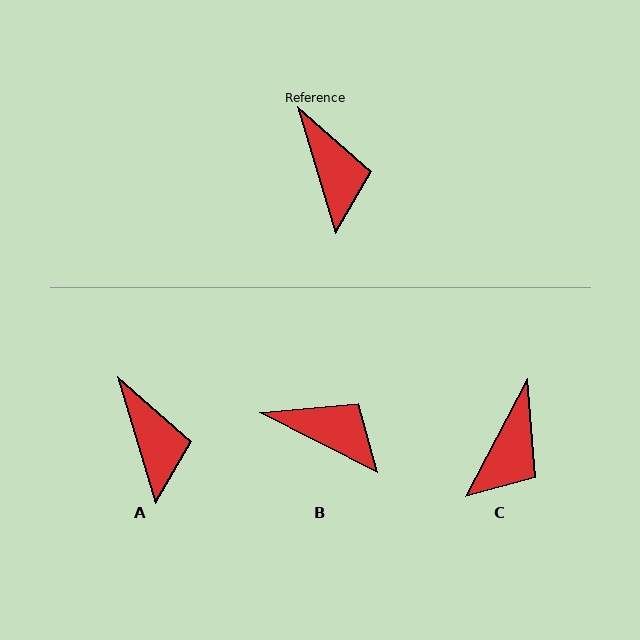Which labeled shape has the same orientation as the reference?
A.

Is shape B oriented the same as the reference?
No, it is off by about 46 degrees.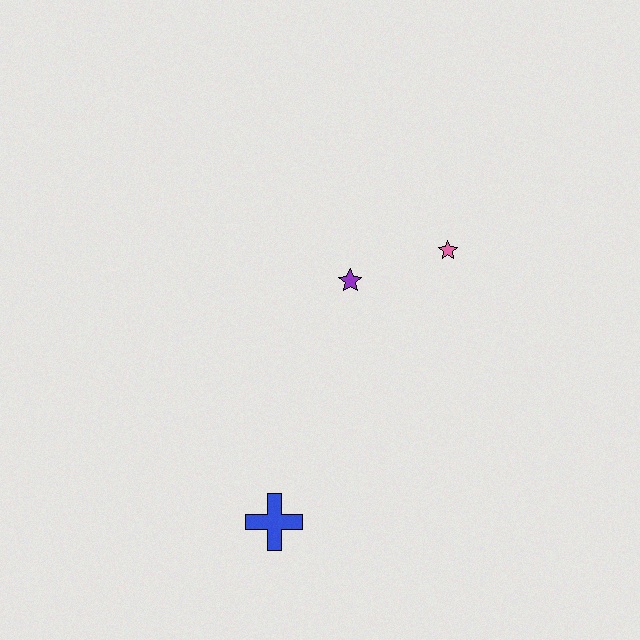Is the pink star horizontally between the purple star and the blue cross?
No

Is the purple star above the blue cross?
Yes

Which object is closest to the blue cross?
The purple star is closest to the blue cross.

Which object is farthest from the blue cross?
The pink star is farthest from the blue cross.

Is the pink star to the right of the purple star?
Yes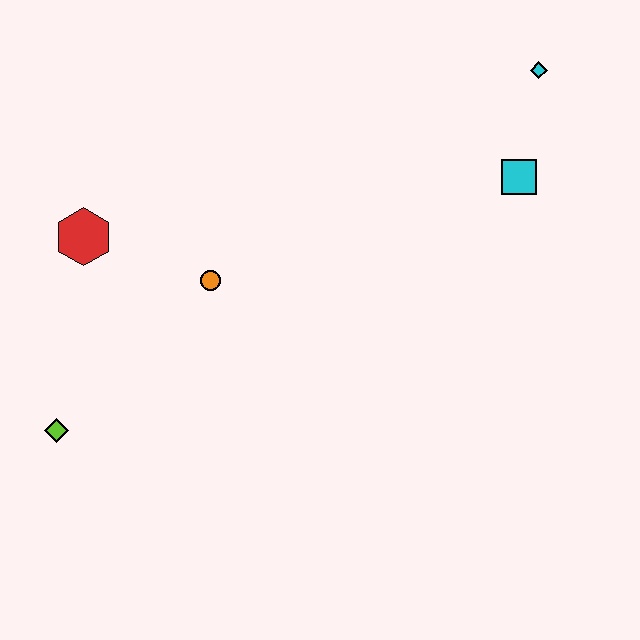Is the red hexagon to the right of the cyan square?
No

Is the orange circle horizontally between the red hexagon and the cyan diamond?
Yes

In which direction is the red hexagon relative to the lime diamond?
The red hexagon is above the lime diamond.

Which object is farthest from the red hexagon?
The cyan diamond is farthest from the red hexagon.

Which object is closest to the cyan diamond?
The cyan square is closest to the cyan diamond.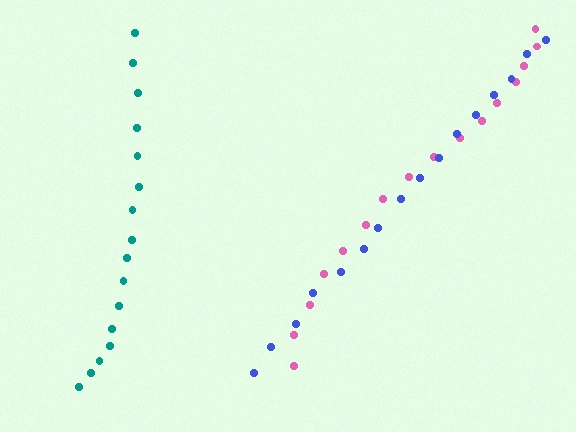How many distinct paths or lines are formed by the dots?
There are 3 distinct paths.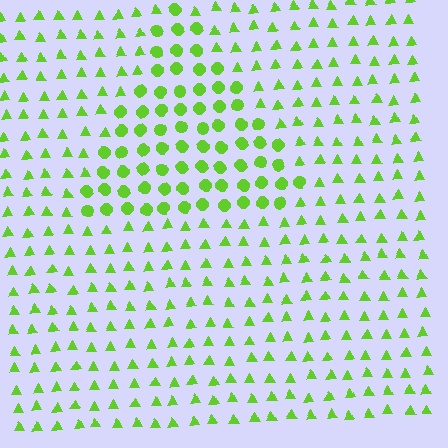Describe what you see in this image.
The image is filled with small lime elements arranged in a uniform grid. A triangle-shaped region contains circles, while the surrounding area contains triangles. The boundary is defined purely by the change in element shape.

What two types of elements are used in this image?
The image uses circles inside the triangle region and triangles outside it.